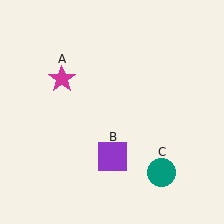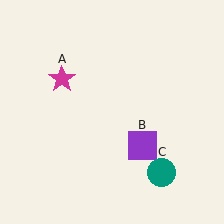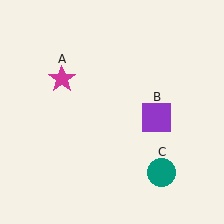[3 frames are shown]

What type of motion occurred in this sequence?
The purple square (object B) rotated counterclockwise around the center of the scene.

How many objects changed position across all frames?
1 object changed position: purple square (object B).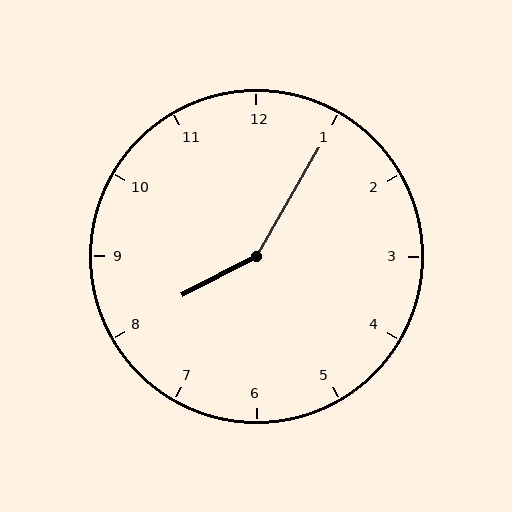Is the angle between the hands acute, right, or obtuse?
It is obtuse.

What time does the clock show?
8:05.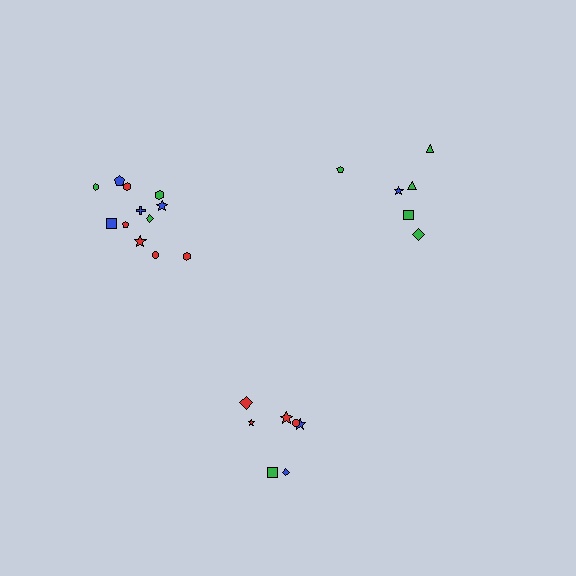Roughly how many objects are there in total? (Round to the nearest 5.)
Roughly 25 objects in total.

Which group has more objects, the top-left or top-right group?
The top-left group.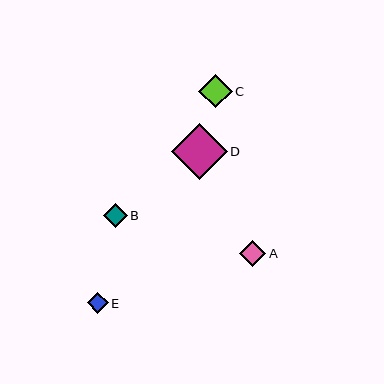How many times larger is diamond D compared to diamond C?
Diamond D is approximately 1.7 times the size of diamond C.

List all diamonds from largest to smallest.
From largest to smallest: D, C, A, B, E.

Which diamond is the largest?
Diamond D is the largest with a size of approximately 56 pixels.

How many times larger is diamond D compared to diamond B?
Diamond D is approximately 2.3 times the size of diamond B.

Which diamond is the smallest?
Diamond E is the smallest with a size of approximately 21 pixels.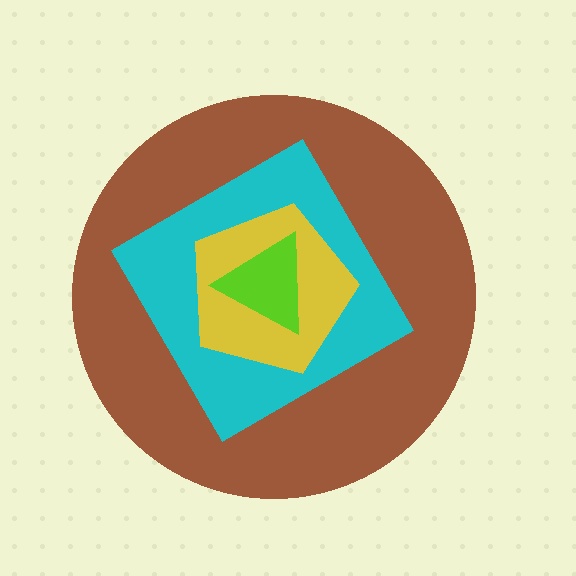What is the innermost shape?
The lime triangle.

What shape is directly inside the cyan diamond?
The yellow pentagon.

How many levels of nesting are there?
4.